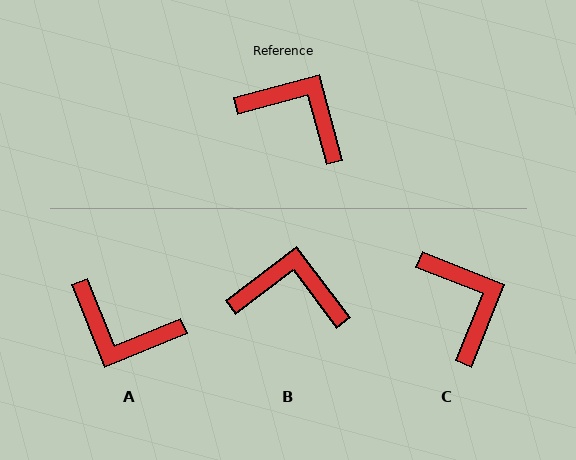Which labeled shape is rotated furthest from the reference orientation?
A, about 173 degrees away.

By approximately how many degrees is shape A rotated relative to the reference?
Approximately 173 degrees clockwise.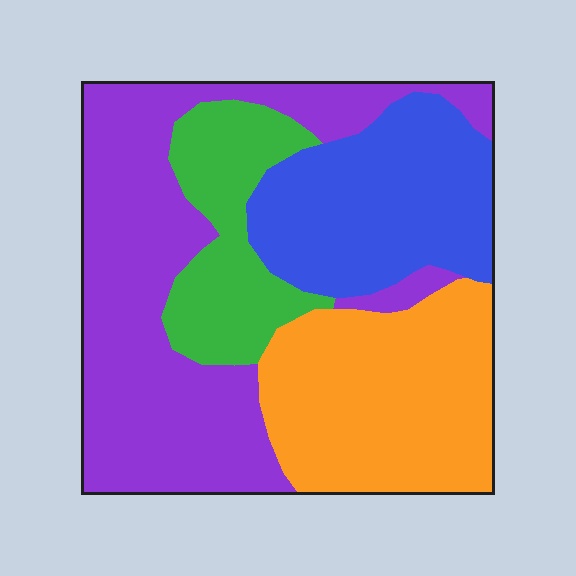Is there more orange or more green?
Orange.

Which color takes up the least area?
Green, at roughly 15%.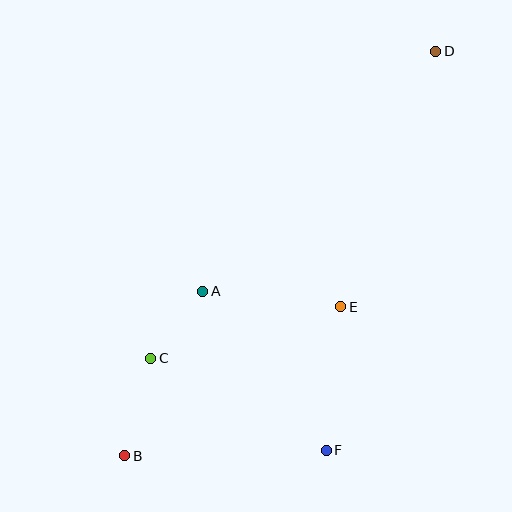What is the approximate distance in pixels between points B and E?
The distance between B and E is approximately 262 pixels.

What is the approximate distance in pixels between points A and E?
The distance between A and E is approximately 139 pixels.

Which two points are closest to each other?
Points A and C are closest to each other.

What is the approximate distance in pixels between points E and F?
The distance between E and F is approximately 144 pixels.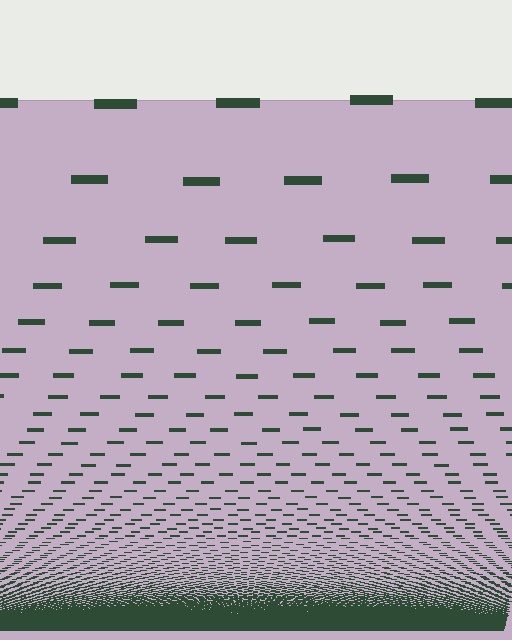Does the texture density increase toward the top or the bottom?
Density increases toward the bottom.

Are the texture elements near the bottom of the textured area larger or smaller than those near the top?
Smaller. The gradient is inverted — elements near the bottom are smaller and denser.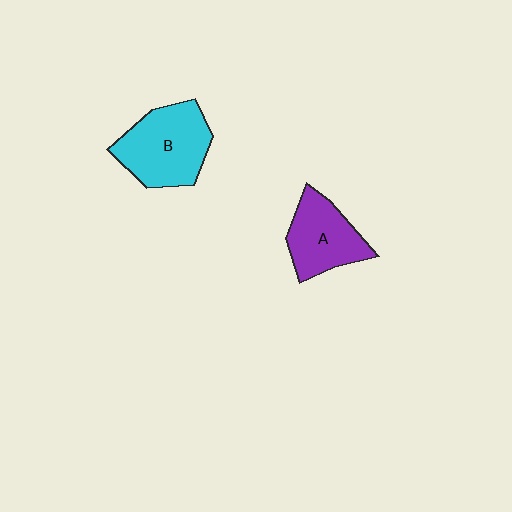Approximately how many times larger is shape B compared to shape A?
Approximately 1.3 times.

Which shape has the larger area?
Shape B (cyan).